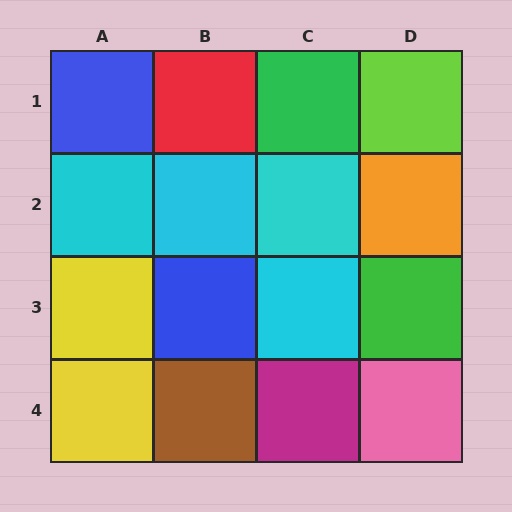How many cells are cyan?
4 cells are cyan.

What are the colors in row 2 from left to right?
Cyan, cyan, cyan, orange.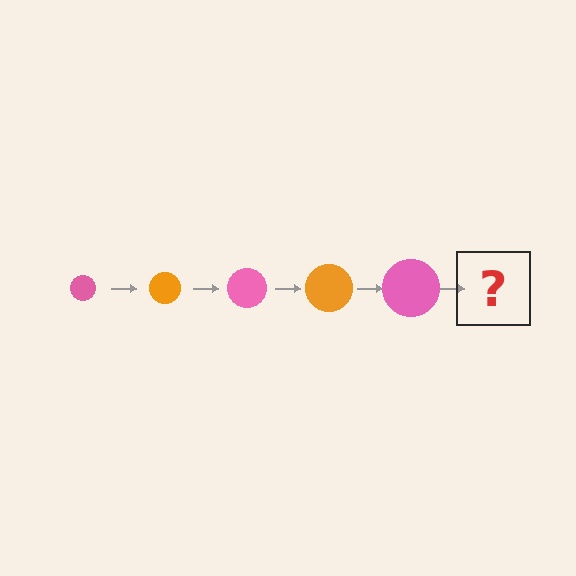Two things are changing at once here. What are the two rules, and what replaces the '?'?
The two rules are that the circle grows larger each step and the color cycles through pink and orange. The '?' should be an orange circle, larger than the previous one.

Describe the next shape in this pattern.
It should be an orange circle, larger than the previous one.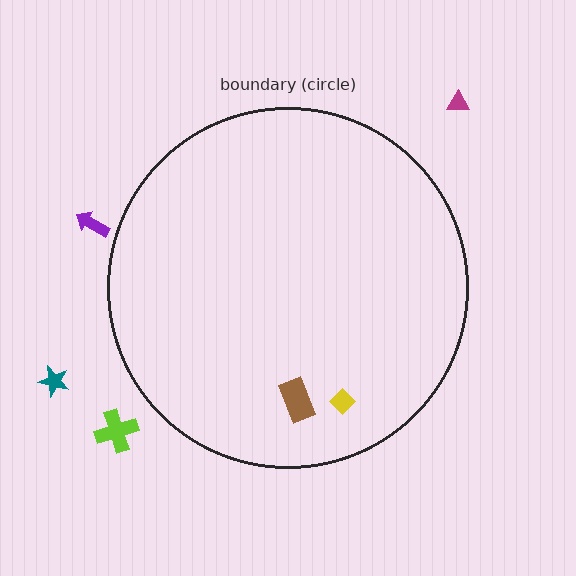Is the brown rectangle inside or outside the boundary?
Inside.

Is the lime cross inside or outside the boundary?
Outside.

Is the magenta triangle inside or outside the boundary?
Outside.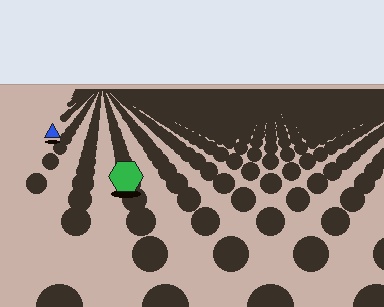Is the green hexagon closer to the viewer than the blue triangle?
Yes. The green hexagon is closer — you can tell from the texture gradient: the ground texture is coarser near it.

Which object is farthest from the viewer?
The blue triangle is farthest from the viewer. It appears smaller and the ground texture around it is denser.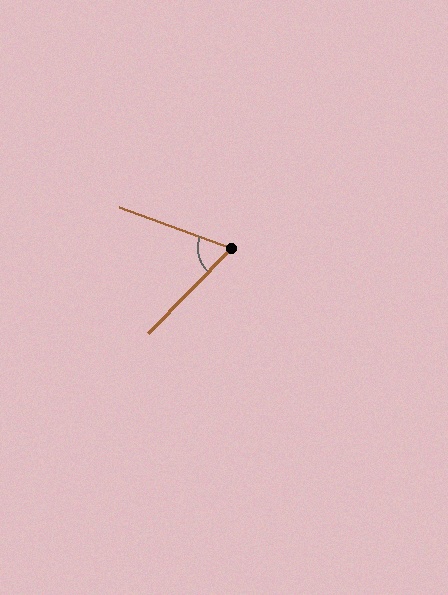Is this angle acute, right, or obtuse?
It is acute.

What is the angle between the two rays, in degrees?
Approximately 66 degrees.